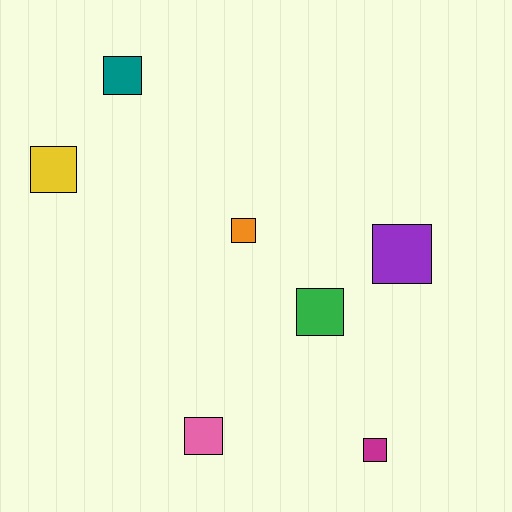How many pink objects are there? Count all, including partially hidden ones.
There is 1 pink object.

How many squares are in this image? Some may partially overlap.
There are 7 squares.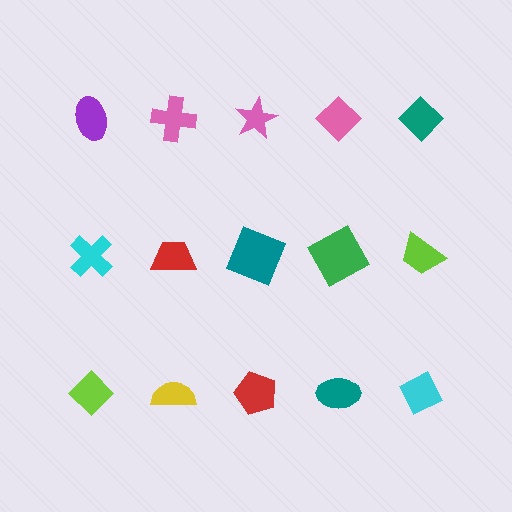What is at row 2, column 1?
A cyan cross.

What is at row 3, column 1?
A lime diamond.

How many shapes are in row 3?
5 shapes.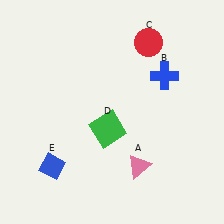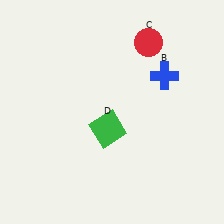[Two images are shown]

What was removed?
The blue diamond (E), the pink triangle (A) were removed in Image 2.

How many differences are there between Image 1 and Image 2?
There are 2 differences between the two images.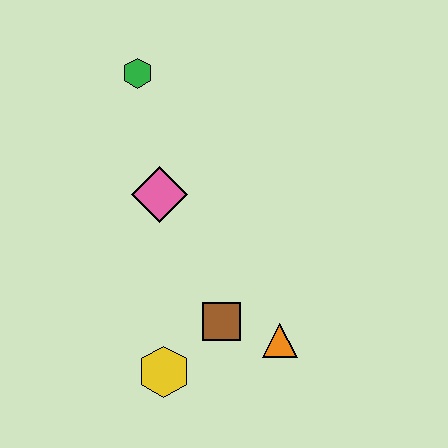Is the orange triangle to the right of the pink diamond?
Yes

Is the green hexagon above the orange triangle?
Yes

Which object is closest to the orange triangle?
The brown square is closest to the orange triangle.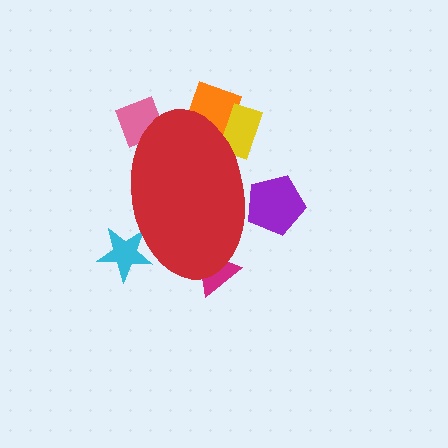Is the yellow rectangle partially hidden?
Yes, the yellow rectangle is partially hidden behind the red ellipse.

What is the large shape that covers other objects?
A red ellipse.